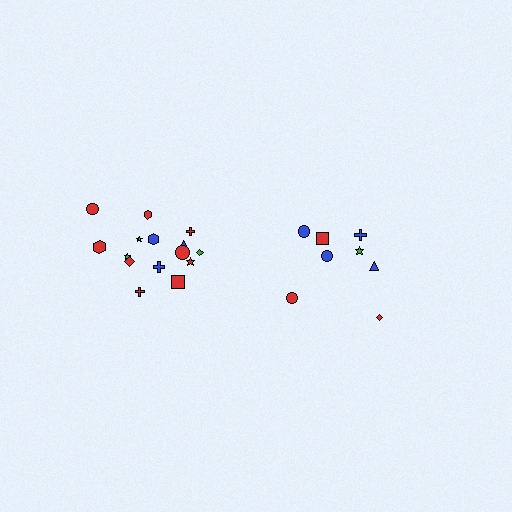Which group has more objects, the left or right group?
The left group.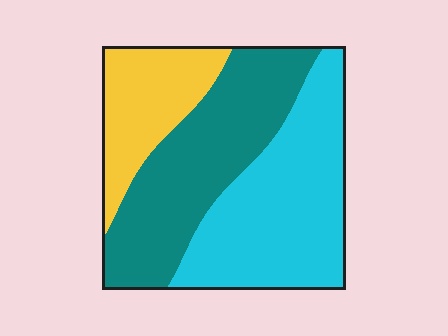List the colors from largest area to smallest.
From largest to smallest: cyan, teal, yellow.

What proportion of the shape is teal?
Teal takes up about three eighths (3/8) of the shape.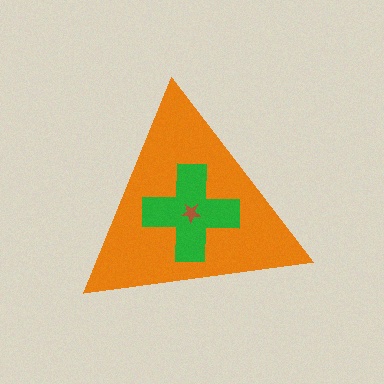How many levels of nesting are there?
3.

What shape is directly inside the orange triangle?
The green cross.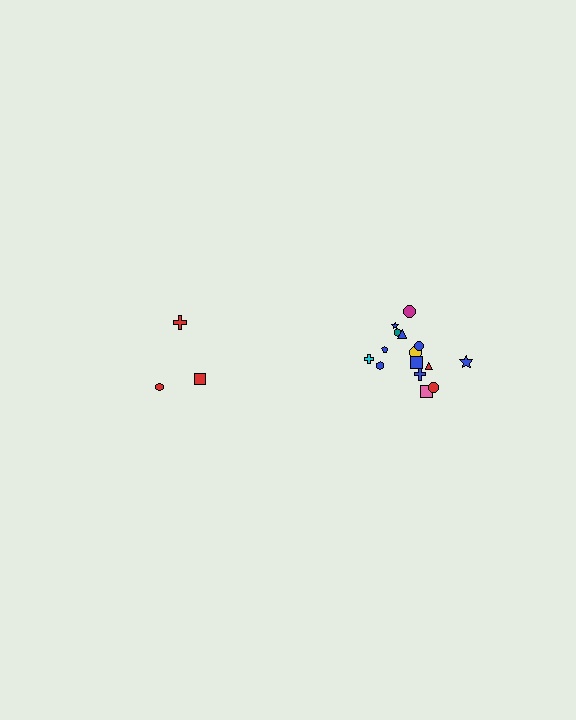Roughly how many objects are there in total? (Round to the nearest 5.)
Roughly 20 objects in total.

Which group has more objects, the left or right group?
The right group.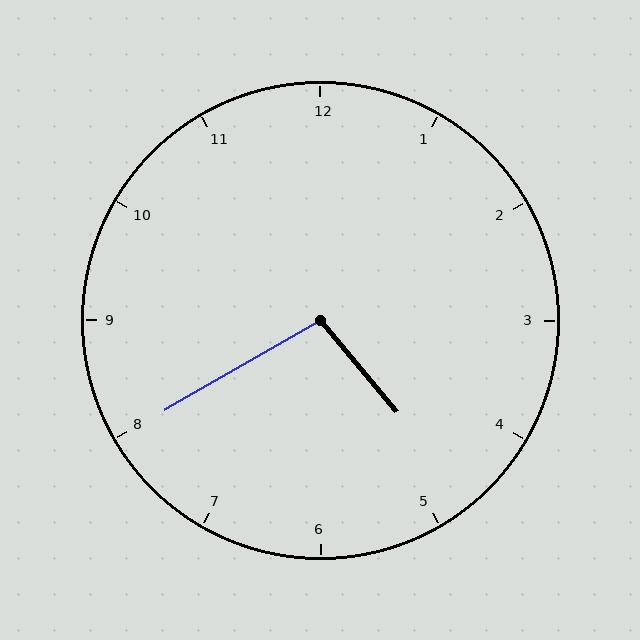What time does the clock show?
4:40.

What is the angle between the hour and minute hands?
Approximately 100 degrees.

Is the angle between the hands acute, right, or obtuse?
It is obtuse.